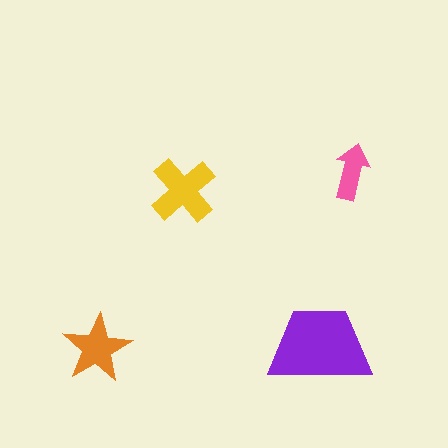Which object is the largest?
The purple trapezoid.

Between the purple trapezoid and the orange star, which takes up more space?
The purple trapezoid.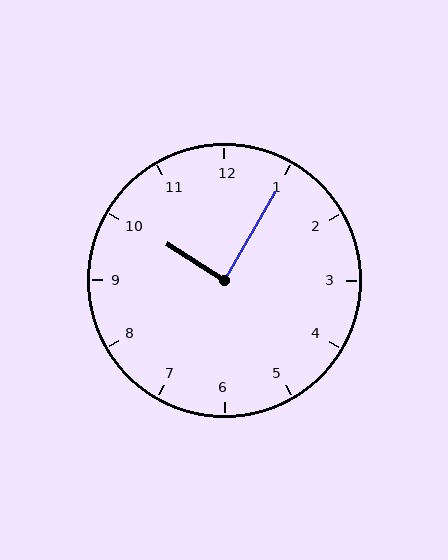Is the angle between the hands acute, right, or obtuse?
It is right.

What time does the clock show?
10:05.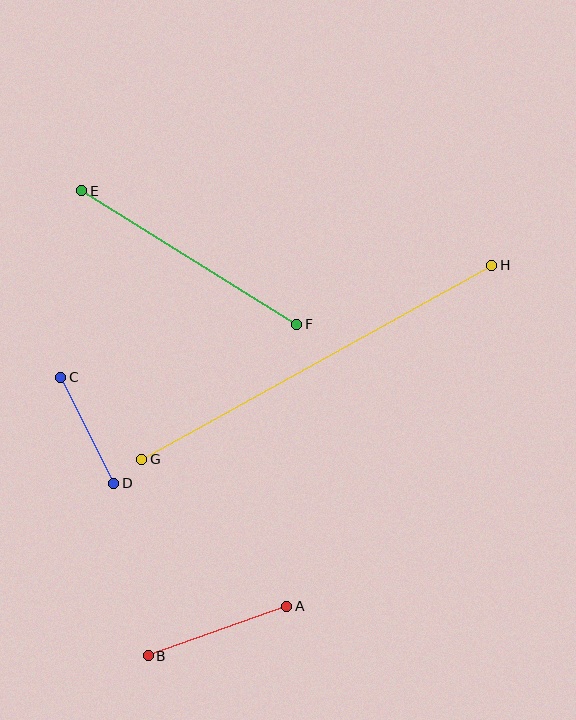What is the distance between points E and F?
The distance is approximately 253 pixels.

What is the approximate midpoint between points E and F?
The midpoint is at approximately (189, 258) pixels.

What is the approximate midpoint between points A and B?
The midpoint is at approximately (217, 631) pixels.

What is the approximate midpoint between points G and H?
The midpoint is at approximately (317, 362) pixels.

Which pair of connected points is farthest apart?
Points G and H are farthest apart.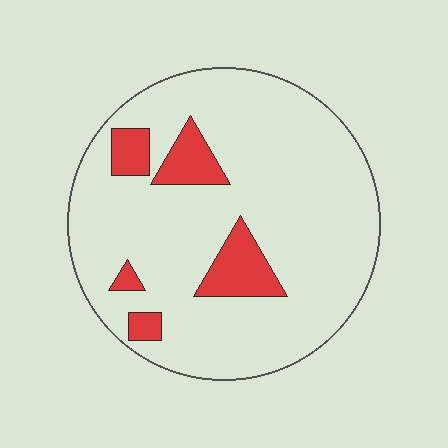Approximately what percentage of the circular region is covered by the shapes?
Approximately 15%.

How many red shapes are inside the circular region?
5.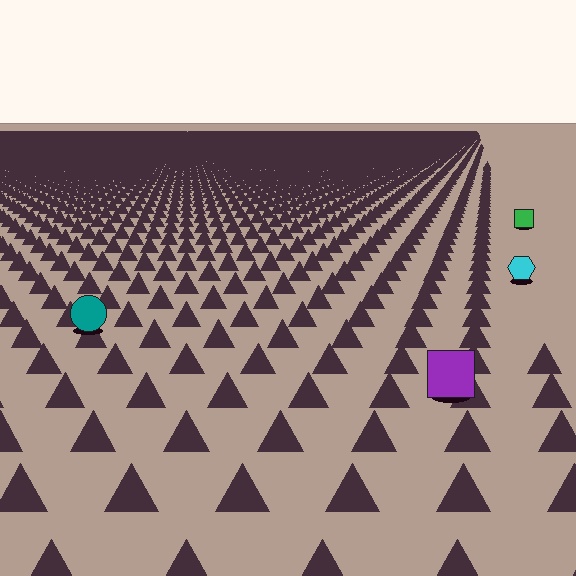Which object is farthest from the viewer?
The green square is farthest from the viewer. It appears smaller and the ground texture around it is denser.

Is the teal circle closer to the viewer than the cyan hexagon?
Yes. The teal circle is closer — you can tell from the texture gradient: the ground texture is coarser near it.